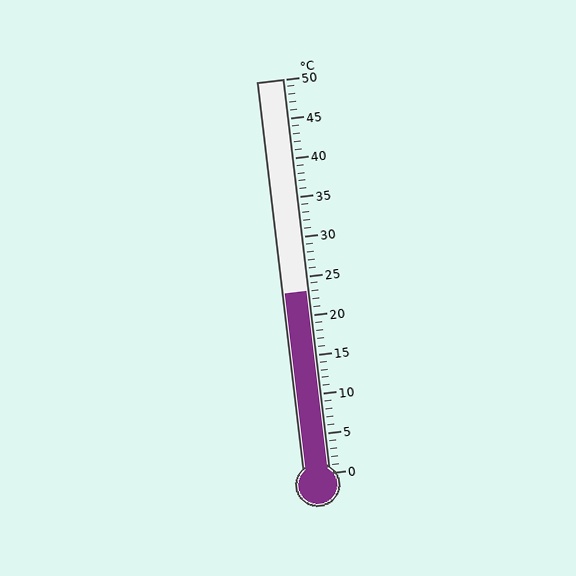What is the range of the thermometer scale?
The thermometer scale ranges from 0°C to 50°C.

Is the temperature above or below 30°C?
The temperature is below 30°C.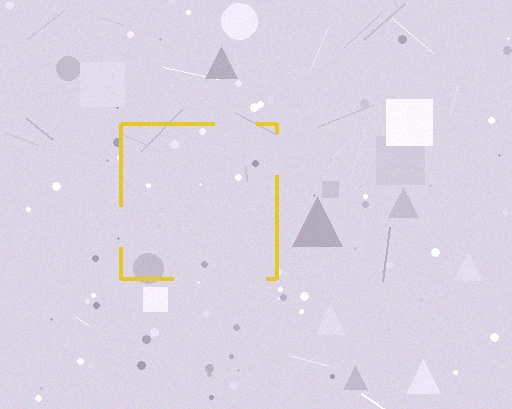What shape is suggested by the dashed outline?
The dashed outline suggests a square.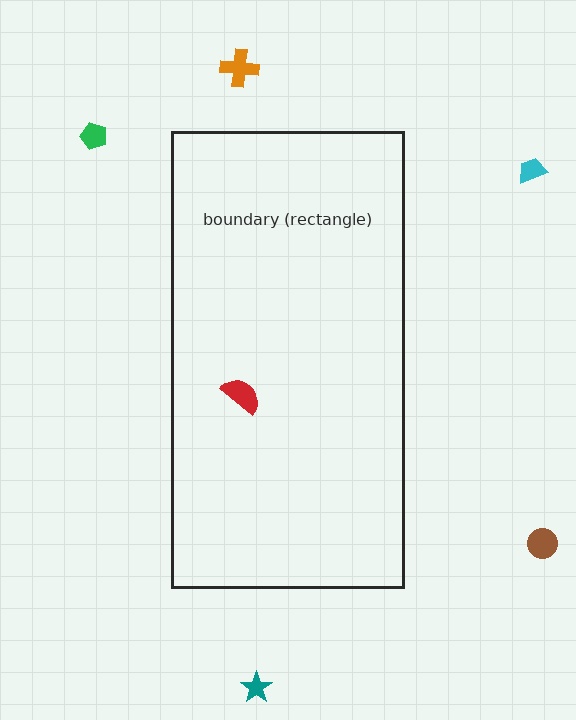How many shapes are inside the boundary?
1 inside, 5 outside.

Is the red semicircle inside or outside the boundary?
Inside.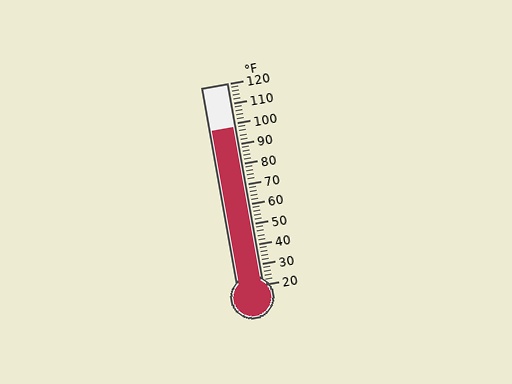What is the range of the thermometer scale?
The thermometer scale ranges from 20°F to 120°F.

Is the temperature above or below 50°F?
The temperature is above 50°F.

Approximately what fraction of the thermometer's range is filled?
The thermometer is filled to approximately 80% of its range.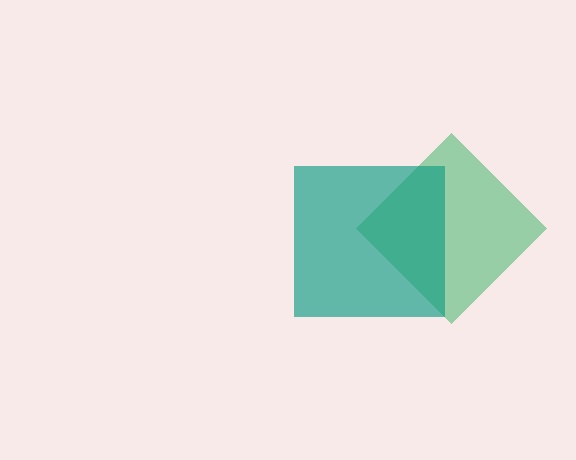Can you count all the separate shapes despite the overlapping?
Yes, there are 2 separate shapes.